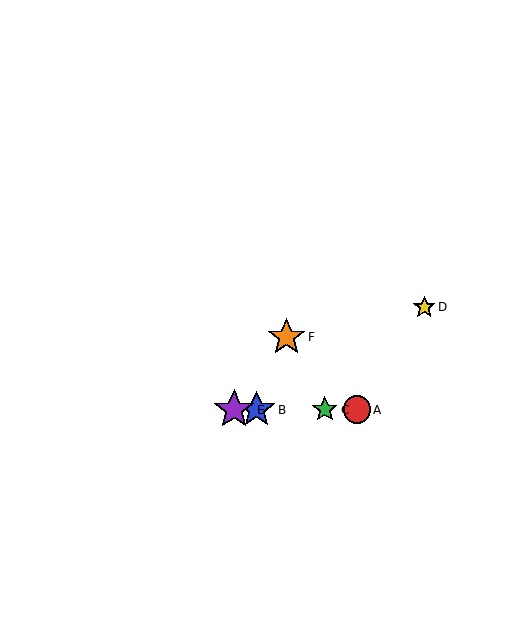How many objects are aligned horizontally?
4 objects (A, B, C, E) are aligned horizontally.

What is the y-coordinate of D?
Object D is at y≈307.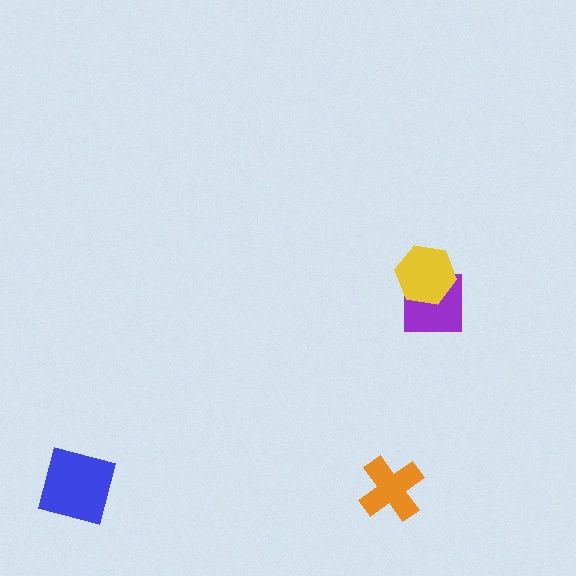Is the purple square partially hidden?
Yes, it is partially covered by another shape.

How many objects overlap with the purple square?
1 object overlaps with the purple square.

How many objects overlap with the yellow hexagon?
1 object overlaps with the yellow hexagon.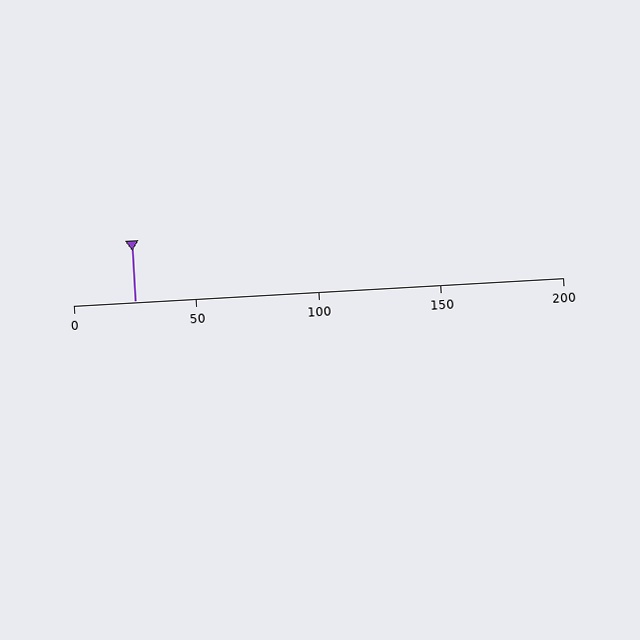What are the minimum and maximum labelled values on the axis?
The axis runs from 0 to 200.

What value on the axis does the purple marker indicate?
The marker indicates approximately 25.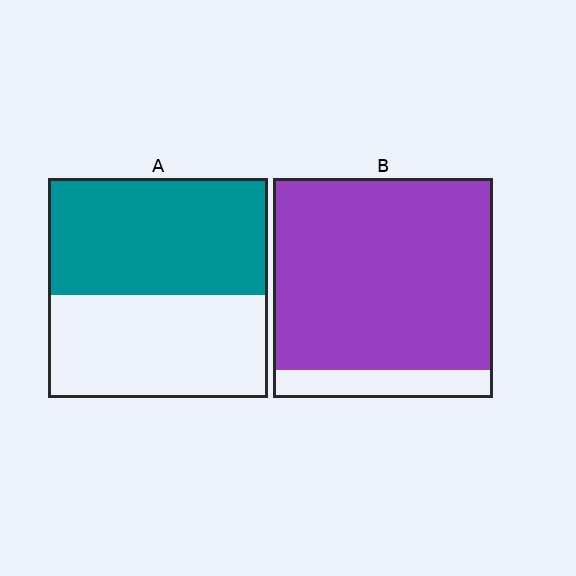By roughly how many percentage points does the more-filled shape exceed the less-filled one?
By roughly 35 percentage points (B over A).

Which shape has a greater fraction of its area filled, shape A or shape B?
Shape B.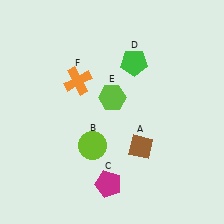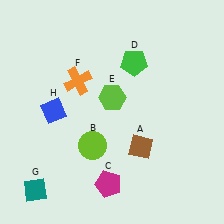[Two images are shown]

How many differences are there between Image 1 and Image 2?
There are 2 differences between the two images.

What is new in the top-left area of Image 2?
A blue diamond (H) was added in the top-left area of Image 2.